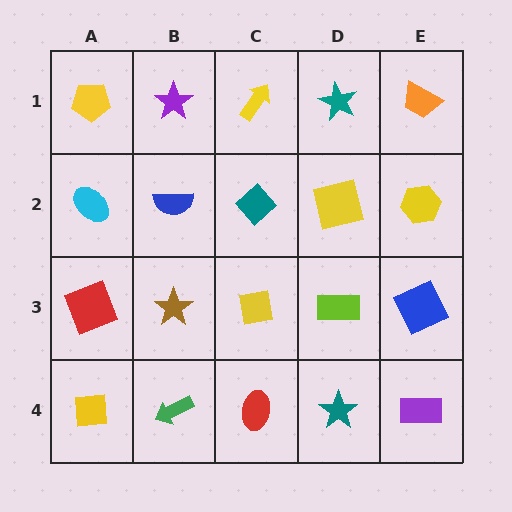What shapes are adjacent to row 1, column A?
A cyan ellipse (row 2, column A), a purple star (row 1, column B).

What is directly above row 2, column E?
An orange trapezoid.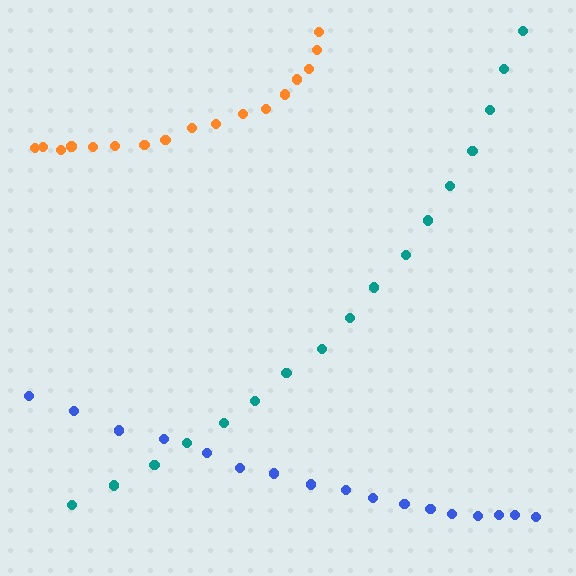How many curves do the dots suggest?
There are 3 distinct paths.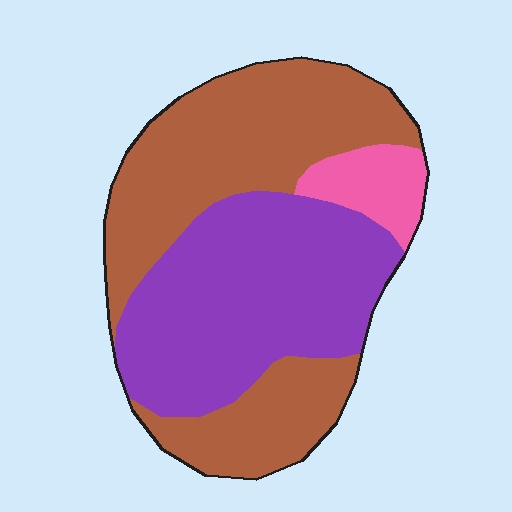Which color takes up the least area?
Pink, at roughly 10%.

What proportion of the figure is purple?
Purple covers 43% of the figure.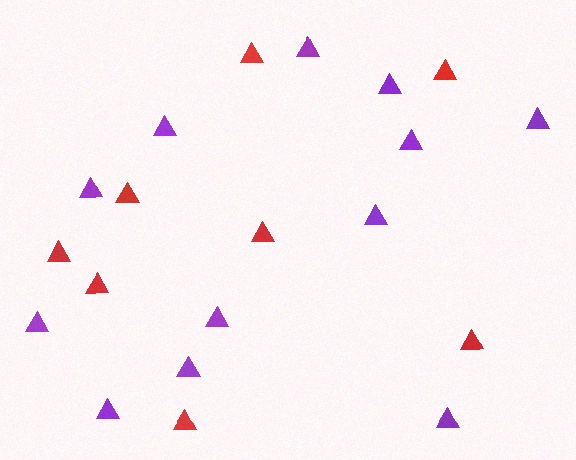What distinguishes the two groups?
There are 2 groups: one group of purple triangles (12) and one group of red triangles (8).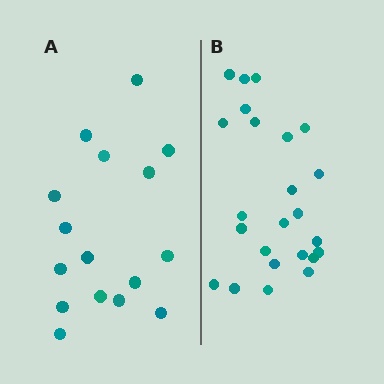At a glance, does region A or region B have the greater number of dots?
Region B (the right region) has more dots.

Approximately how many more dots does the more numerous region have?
Region B has roughly 8 or so more dots than region A.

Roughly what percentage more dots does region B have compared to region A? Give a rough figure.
About 50% more.